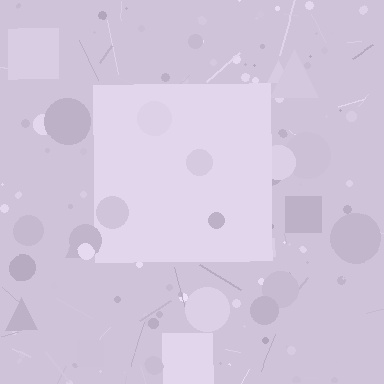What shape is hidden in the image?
A square is hidden in the image.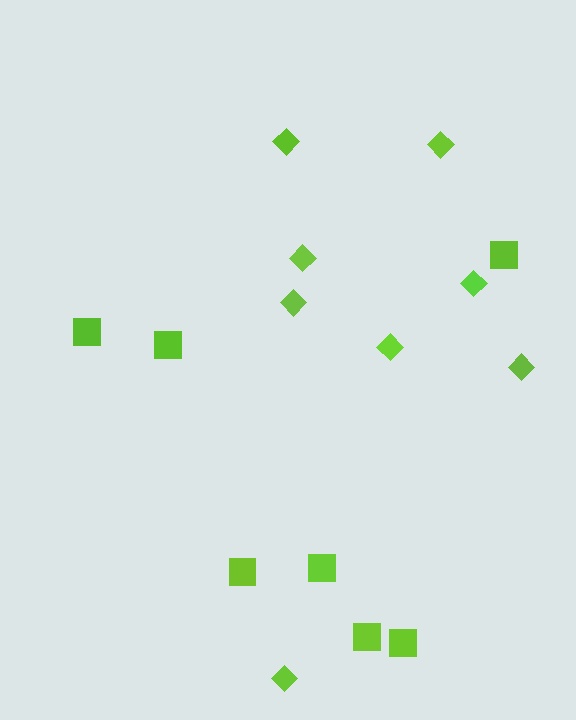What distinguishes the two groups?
There are 2 groups: one group of diamonds (8) and one group of squares (7).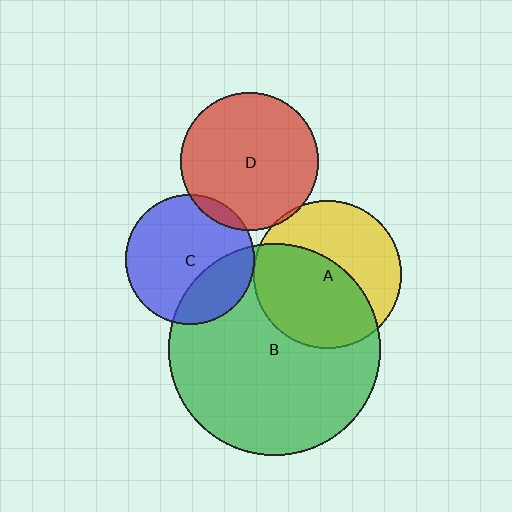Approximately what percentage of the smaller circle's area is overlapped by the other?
Approximately 5%.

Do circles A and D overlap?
Yes.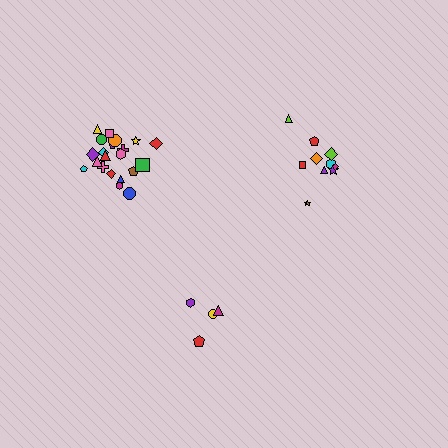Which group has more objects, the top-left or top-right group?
The top-left group.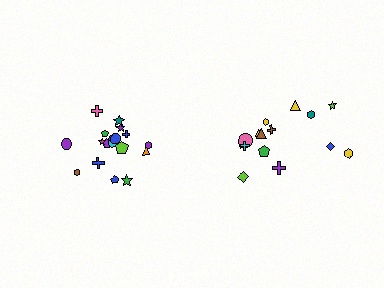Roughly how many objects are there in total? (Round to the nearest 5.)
Roughly 35 objects in total.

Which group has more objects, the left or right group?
The left group.